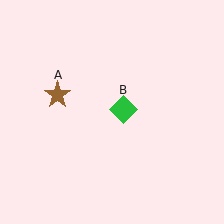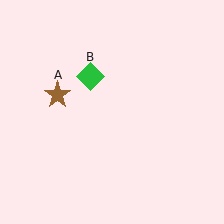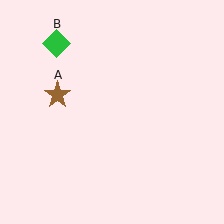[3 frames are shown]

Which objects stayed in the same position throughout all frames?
Brown star (object A) remained stationary.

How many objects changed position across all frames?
1 object changed position: green diamond (object B).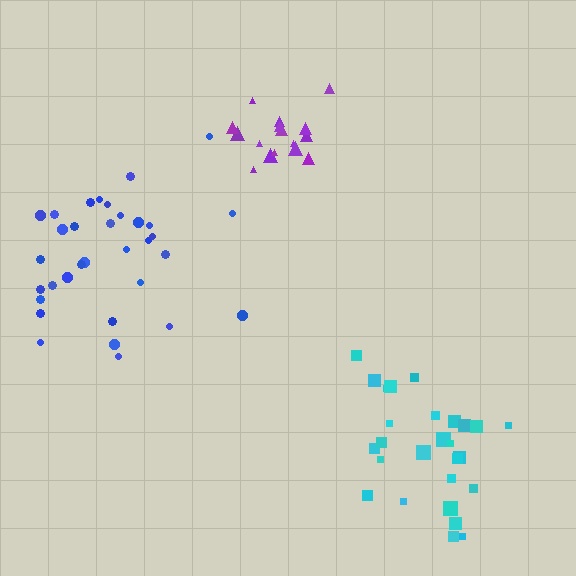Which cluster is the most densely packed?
Purple.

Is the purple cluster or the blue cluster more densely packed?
Purple.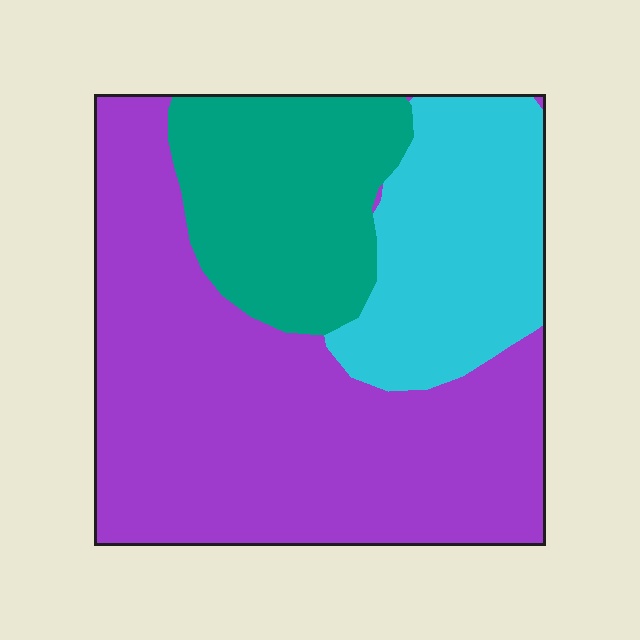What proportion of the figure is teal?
Teal takes up between a sixth and a third of the figure.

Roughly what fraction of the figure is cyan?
Cyan takes up less than a quarter of the figure.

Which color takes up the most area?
Purple, at roughly 55%.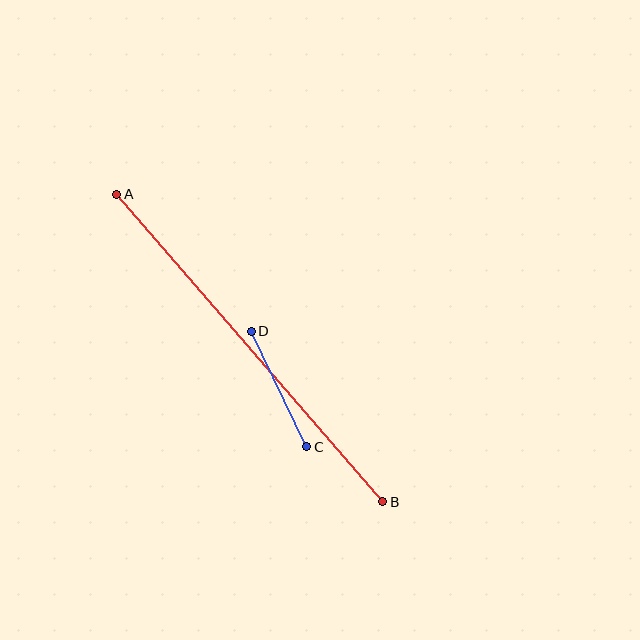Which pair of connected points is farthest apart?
Points A and B are farthest apart.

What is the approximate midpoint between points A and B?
The midpoint is at approximately (250, 348) pixels.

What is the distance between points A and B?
The distance is approximately 406 pixels.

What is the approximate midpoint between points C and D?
The midpoint is at approximately (279, 389) pixels.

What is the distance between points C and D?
The distance is approximately 128 pixels.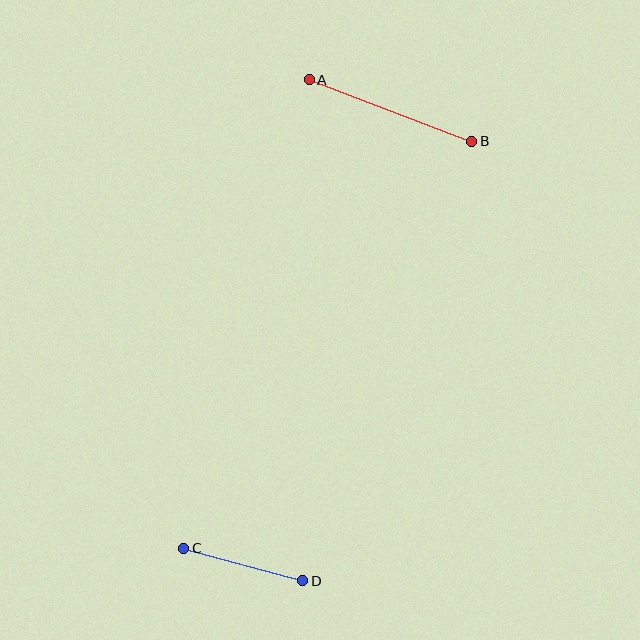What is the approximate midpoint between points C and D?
The midpoint is at approximately (243, 565) pixels.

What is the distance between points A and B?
The distance is approximately 174 pixels.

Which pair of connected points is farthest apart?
Points A and B are farthest apart.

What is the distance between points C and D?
The distance is approximately 123 pixels.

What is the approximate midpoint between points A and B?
The midpoint is at approximately (391, 110) pixels.